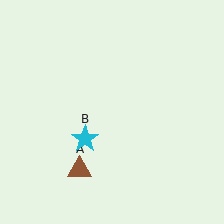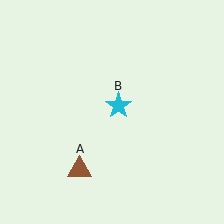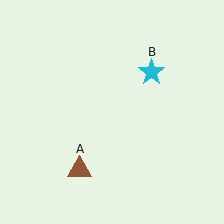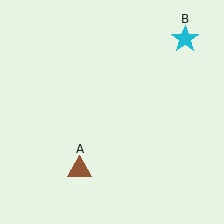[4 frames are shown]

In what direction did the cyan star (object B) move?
The cyan star (object B) moved up and to the right.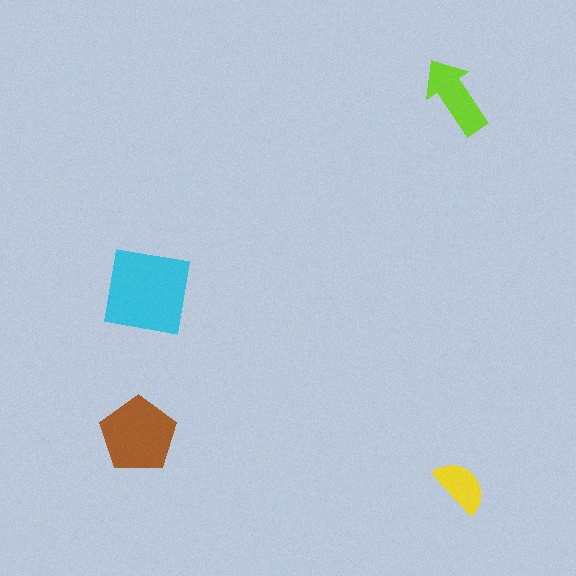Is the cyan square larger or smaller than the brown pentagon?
Larger.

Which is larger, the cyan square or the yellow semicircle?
The cyan square.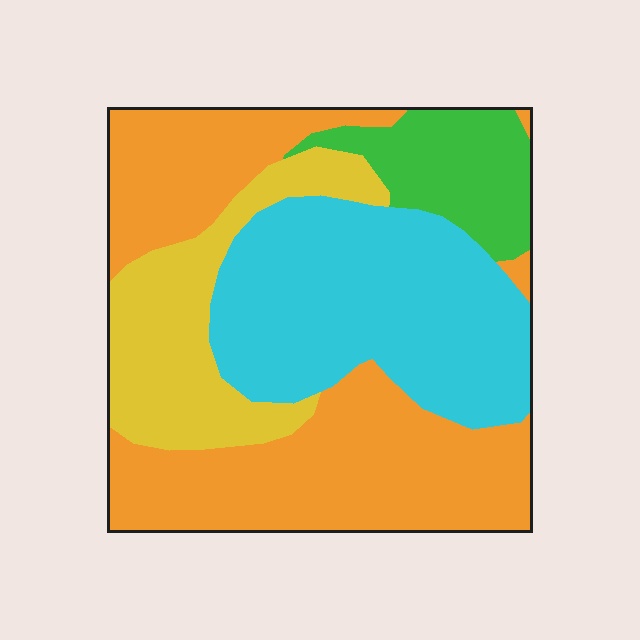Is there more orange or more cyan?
Orange.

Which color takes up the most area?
Orange, at roughly 40%.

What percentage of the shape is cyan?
Cyan covers around 30% of the shape.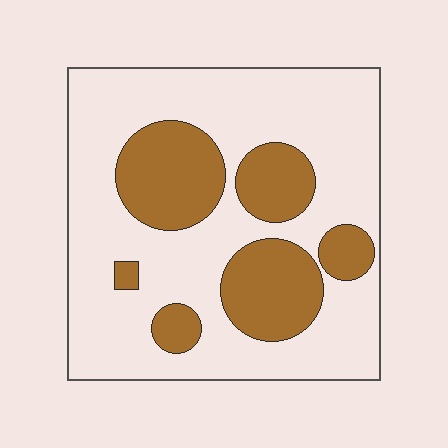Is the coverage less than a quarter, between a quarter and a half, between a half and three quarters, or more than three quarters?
Between a quarter and a half.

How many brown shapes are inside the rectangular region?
6.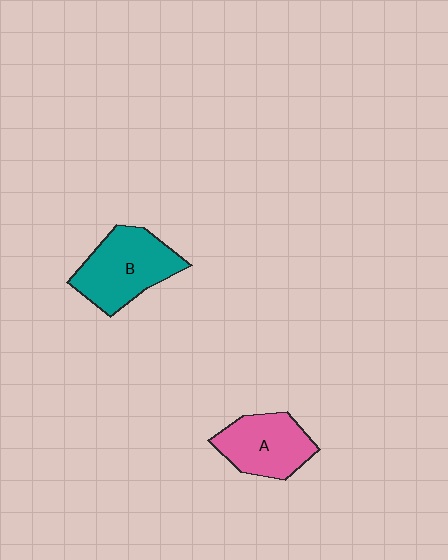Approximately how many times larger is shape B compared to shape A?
Approximately 1.2 times.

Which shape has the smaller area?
Shape A (pink).